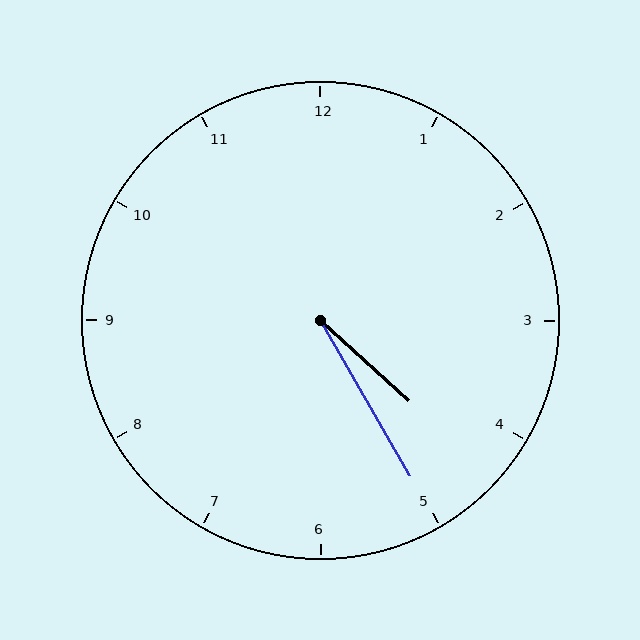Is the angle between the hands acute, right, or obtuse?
It is acute.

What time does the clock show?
4:25.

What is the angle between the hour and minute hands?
Approximately 18 degrees.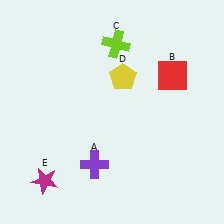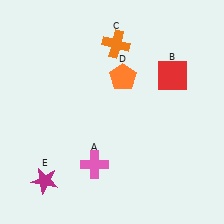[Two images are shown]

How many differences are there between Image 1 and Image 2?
There are 3 differences between the two images.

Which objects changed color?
A changed from purple to pink. C changed from lime to orange. D changed from yellow to orange.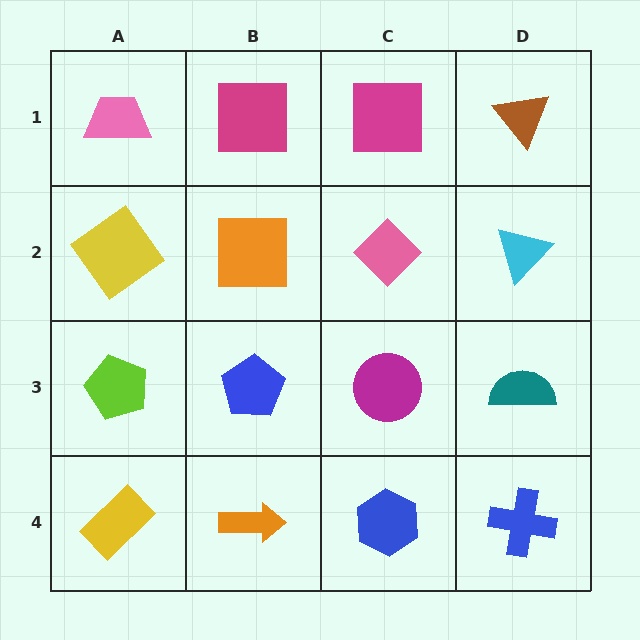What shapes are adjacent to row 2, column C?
A magenta square (row 1, column C), a magenta circle (row 3, column C), an orange square (row 2, column B), a cyan triangle (row 2, column D).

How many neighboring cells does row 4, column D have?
2.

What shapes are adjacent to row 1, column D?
A cyan triangle (row 2, column D), a magenta square (row 1, column C).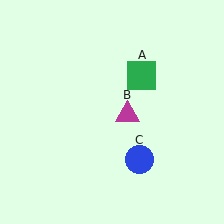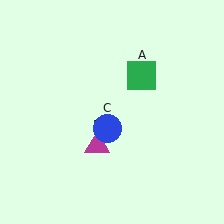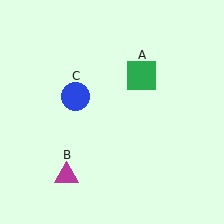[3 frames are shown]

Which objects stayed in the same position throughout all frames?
Green square (object A) remained stationary.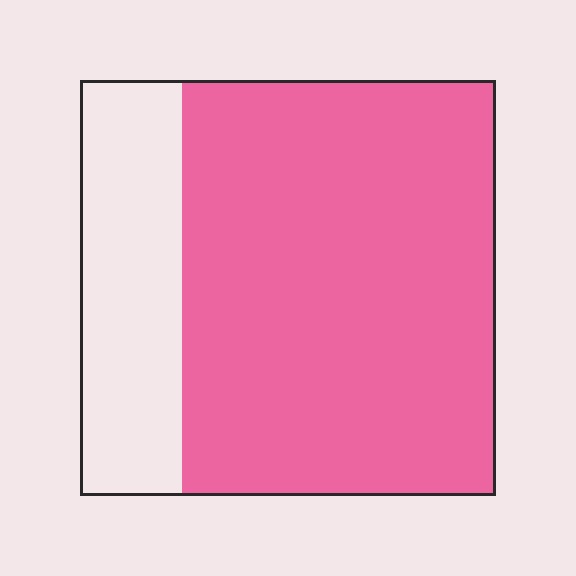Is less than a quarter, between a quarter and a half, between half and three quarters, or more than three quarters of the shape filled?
More than three quarters.